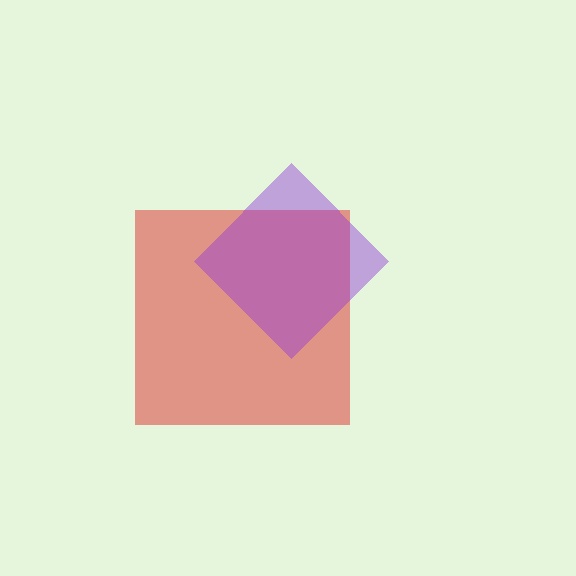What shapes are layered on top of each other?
The layered shapes are: a red square, a purple diamond.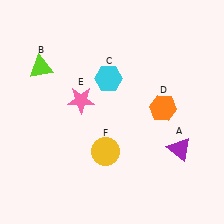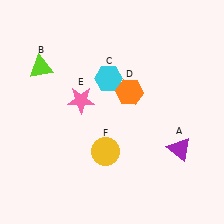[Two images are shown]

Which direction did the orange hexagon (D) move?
The orange hexagon (D) moved left.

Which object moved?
The orange hexagon (D) moved left.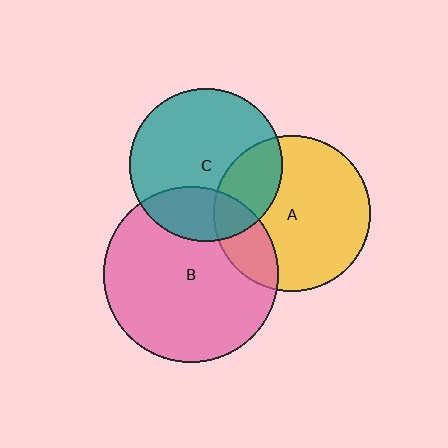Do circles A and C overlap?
Yes.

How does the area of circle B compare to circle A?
Approximately 1.2 times.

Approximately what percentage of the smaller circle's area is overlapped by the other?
Approximately 25%.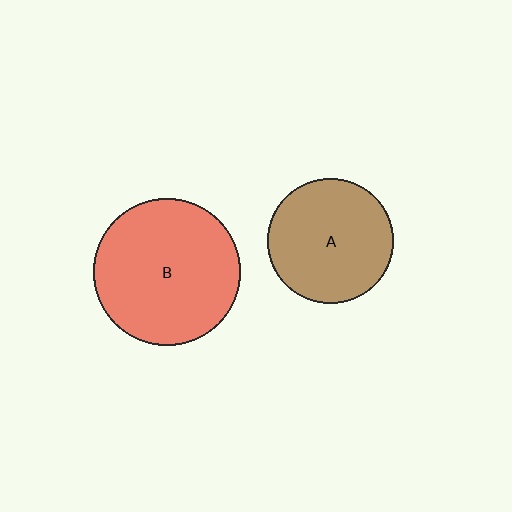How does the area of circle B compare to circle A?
Approximately 1.4 times.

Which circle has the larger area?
Circle B (red).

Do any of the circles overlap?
No, none of the circles overlap.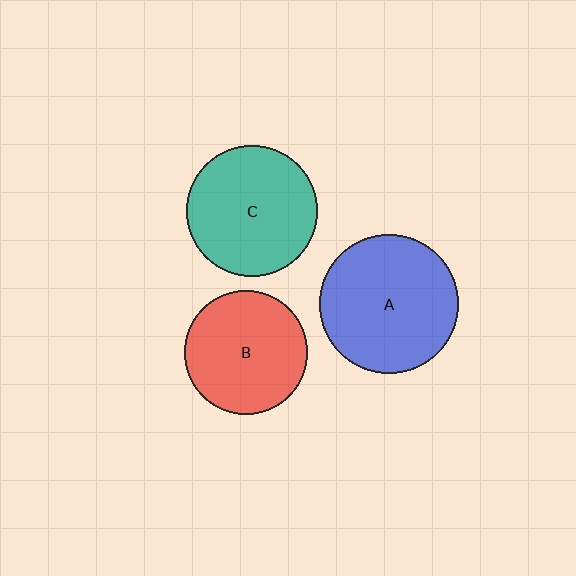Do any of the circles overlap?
No, none of the circles overlap.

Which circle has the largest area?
Circle A (blue).